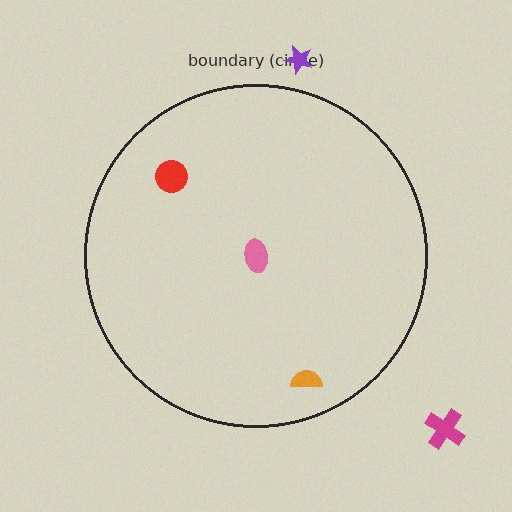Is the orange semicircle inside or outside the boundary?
Inside.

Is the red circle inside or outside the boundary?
Inside.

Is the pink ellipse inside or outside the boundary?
Inside.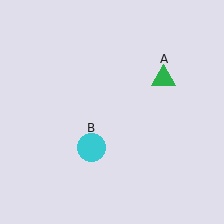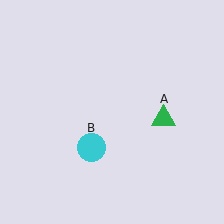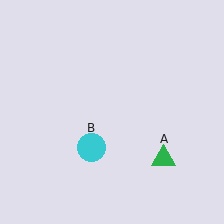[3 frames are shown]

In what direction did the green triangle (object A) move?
The green triangle (object A) moved down.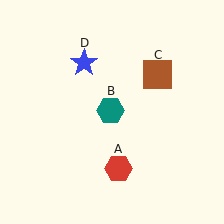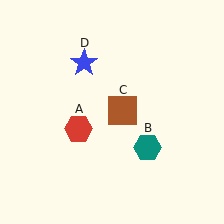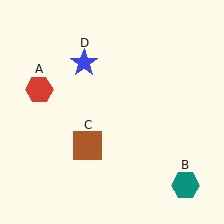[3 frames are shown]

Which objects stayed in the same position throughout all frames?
Blue star (object D) remained stationary.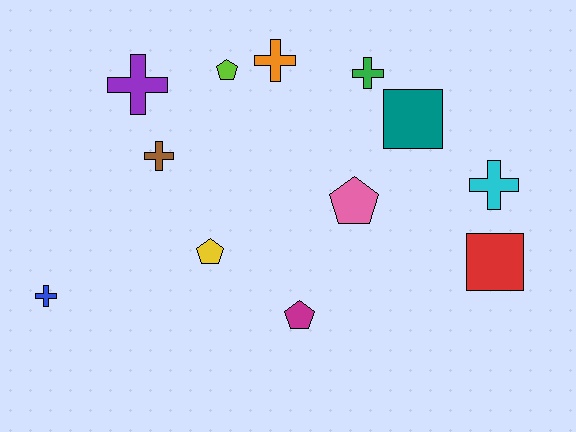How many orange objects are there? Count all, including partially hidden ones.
There is 1 orange object.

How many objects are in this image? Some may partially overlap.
There are 12 objects.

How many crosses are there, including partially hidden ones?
There are 6 crosses.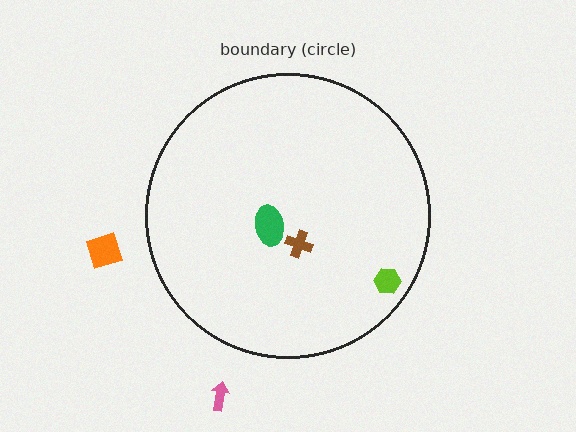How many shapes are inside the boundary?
3 inside, 2 outside.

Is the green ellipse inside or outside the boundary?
Inside.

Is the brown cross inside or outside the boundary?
Inside.